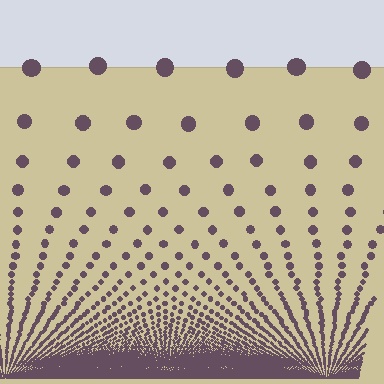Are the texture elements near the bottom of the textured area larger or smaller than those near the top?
Smaller. The gradient is inverted — elements near the bottom are smaller and denser.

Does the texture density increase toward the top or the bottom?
Density increases toward the bottom.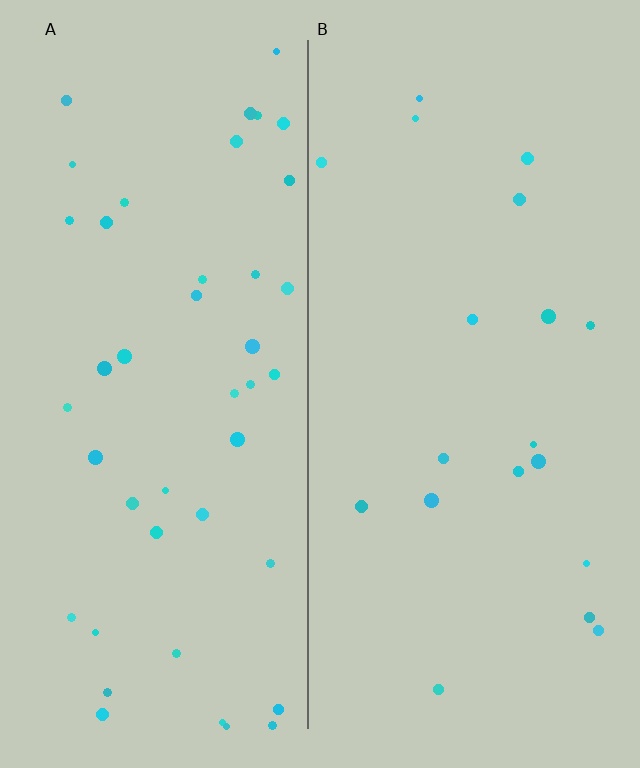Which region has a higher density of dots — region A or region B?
A (the left).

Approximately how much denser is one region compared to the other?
Approximately 2.3× — region A over region B.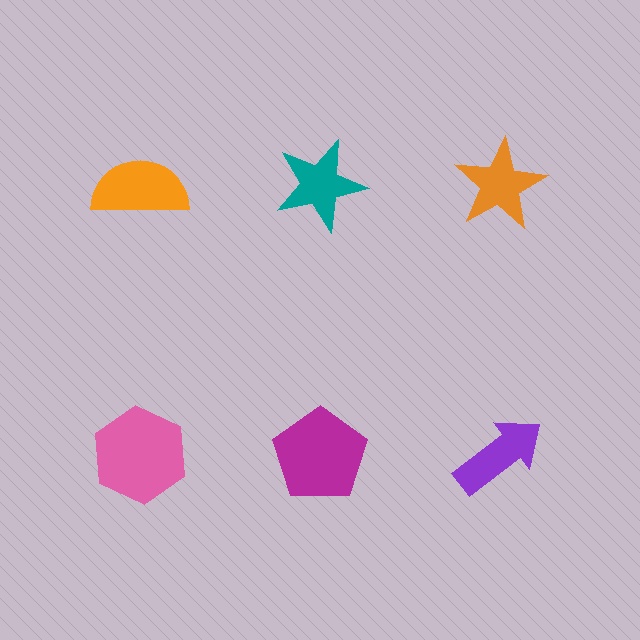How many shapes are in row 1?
3 shapes.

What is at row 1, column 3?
An orange star.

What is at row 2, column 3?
A purple arrow.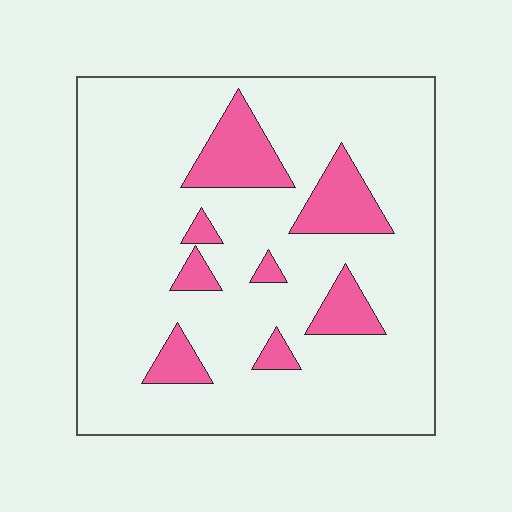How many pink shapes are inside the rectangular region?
8.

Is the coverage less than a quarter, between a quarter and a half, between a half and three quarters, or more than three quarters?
Less than a quarter.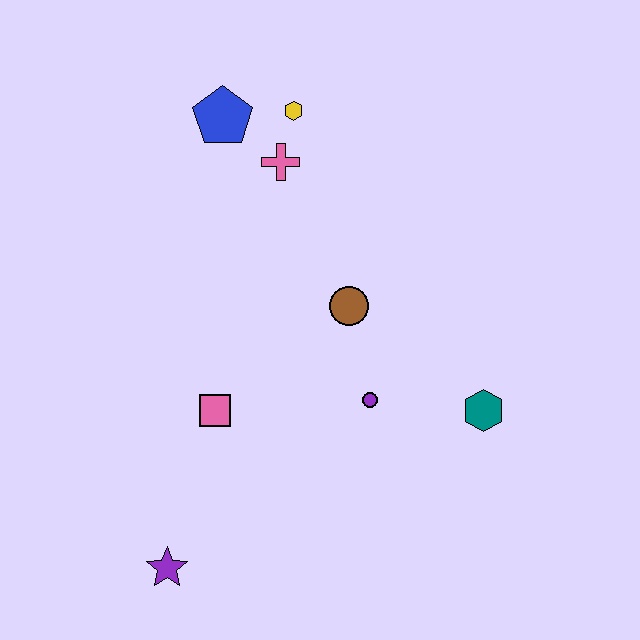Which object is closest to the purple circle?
The brown circle is closest to the purple circle.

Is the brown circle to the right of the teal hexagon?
No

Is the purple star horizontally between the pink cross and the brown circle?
No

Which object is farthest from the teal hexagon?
The blue pentagon is farthest from the teal hexagon.